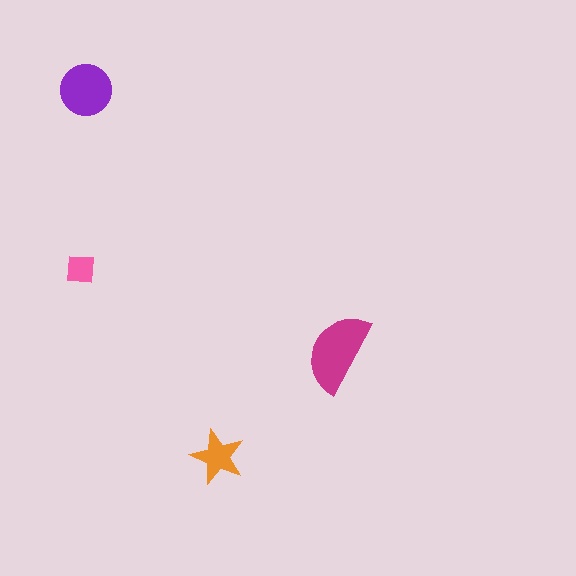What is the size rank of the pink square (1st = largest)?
4th.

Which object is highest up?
The purple circle is topmost.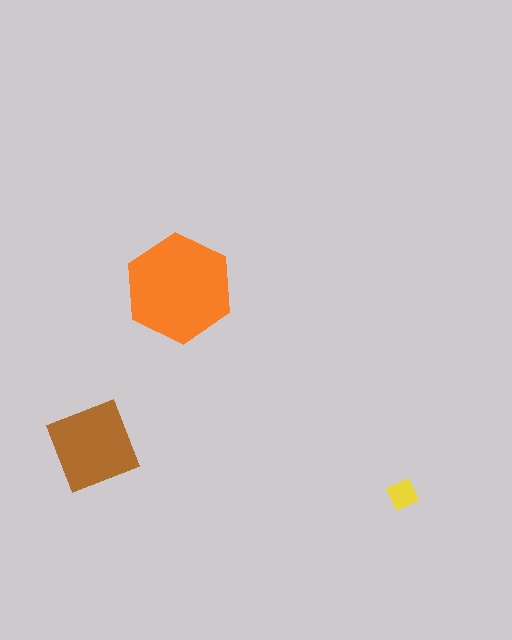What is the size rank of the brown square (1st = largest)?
2nd.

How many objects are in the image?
There are 3 objects in the image.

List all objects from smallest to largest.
The yellow diamond, the brown square, the orange hexagon.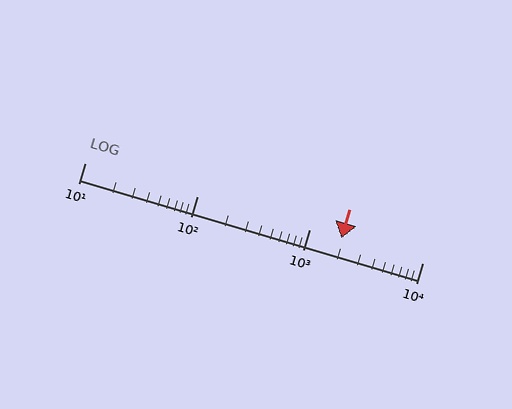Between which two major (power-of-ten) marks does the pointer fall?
The pointer is between 1000 and 10000.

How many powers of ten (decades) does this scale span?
The scale spans 3 decades, from 10 to 10000.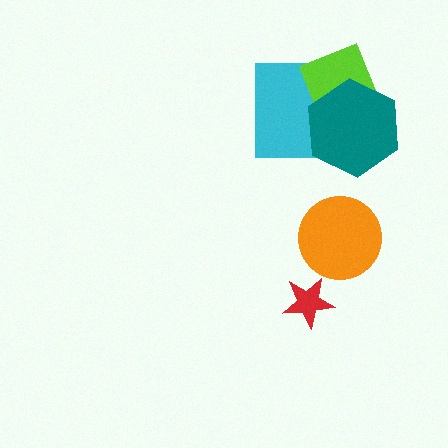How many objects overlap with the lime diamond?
2 objects overlap with the lime diamond.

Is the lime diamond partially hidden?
Yes, it is partially covered by another shape.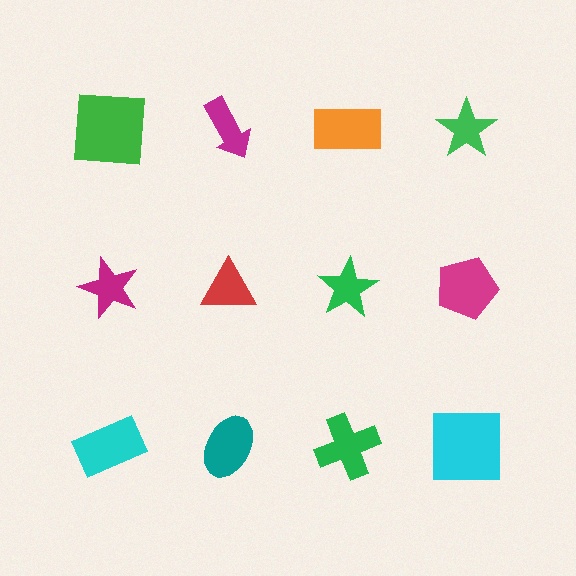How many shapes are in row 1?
4 shapes.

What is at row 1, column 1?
A green square.